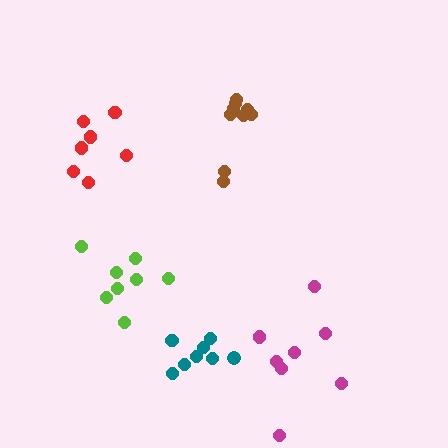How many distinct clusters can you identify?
There are 5 distinct clusters.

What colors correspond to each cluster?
The clusters are colored: red, brown, teal, magenta, lime.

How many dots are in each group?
Group 1: 7 dots, Group 2: 9 dots, Group 3: 8 dots, Group 4: 8 dots, Group 5: 8 dots (40 total).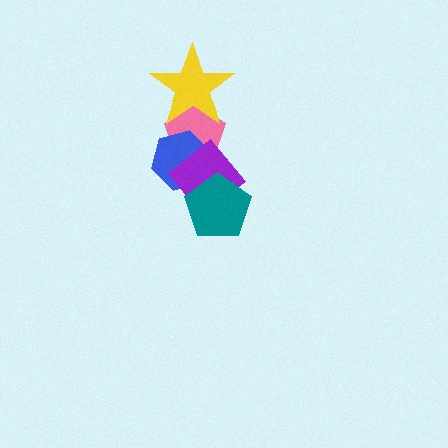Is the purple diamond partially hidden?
Yes, it is partially covered by another shape.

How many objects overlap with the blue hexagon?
3 objects overlap with the blue hexagon.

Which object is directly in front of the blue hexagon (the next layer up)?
The purple diamond is directly in front of the blue hexagon.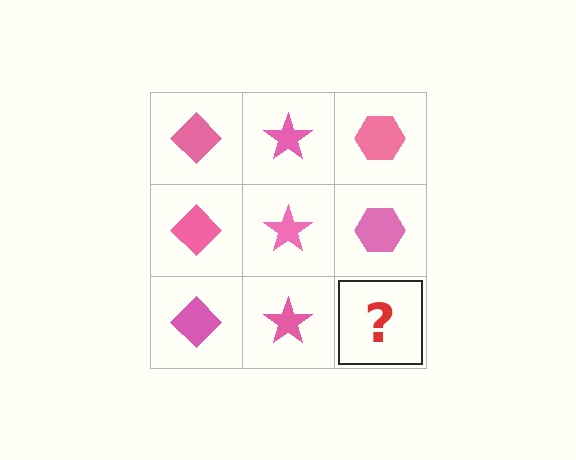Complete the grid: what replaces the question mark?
The question mark should be replaced with a pink hexagon.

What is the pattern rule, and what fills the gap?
The rule is that each column has a consistent shape. The gap should be filled with a pink hexagon.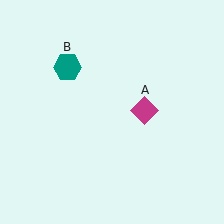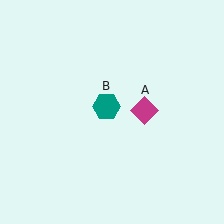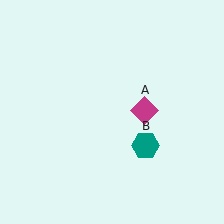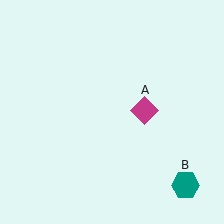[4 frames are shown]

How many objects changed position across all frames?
1 object changed position: teal hexagon (object B).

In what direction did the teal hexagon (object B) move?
The teal hexagon (object B) moved down and to the right.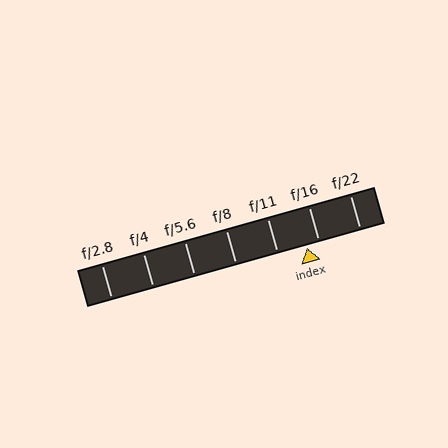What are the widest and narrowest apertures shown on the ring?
The widest aperture shown is f/2.8 and the narrowest is f/22.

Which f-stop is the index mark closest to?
The index mark is closest to f/16.